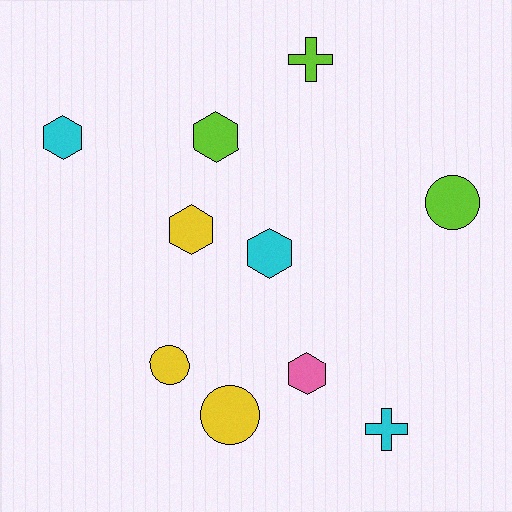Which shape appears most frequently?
Hexagon, with 5 objects.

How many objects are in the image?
There are 10 objects.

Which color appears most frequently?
Lime, with 3 objects.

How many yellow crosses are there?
There are no yellow crosses.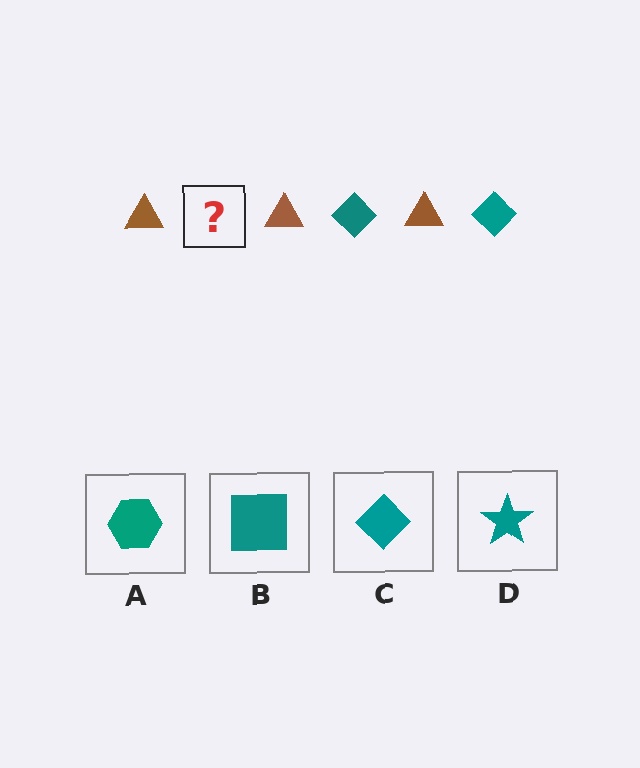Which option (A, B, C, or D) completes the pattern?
C.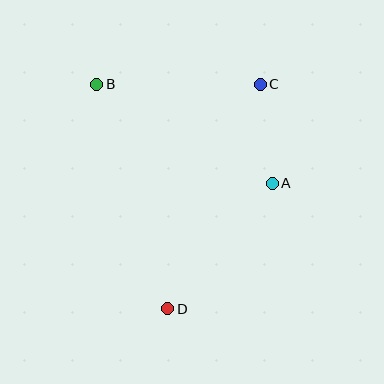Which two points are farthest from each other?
Points C and D are farthest from each other.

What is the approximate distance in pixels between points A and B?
The distance between A and B is approximately 201 pixels.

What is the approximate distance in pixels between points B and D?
The distance between B and D is approximately 236 pixels.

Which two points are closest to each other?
Points A and C are closest to each other.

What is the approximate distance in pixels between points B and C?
The distance between B and C is approximately 163 pixels.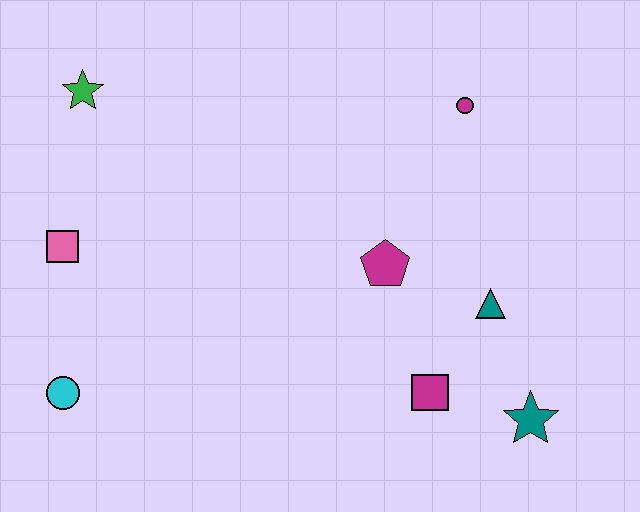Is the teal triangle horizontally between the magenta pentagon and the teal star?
Yes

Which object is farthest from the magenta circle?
The cyan circle is farthest from the magenta circle.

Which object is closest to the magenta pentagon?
The teal triangle is closest to the magenta pentagon.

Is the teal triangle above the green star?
No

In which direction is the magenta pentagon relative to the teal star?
The magenta pentagon is above the teal star.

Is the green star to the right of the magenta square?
No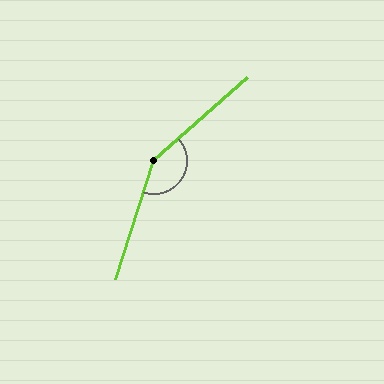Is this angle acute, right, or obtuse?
It is obtuse.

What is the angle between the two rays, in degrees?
Approximately 149 degrees.